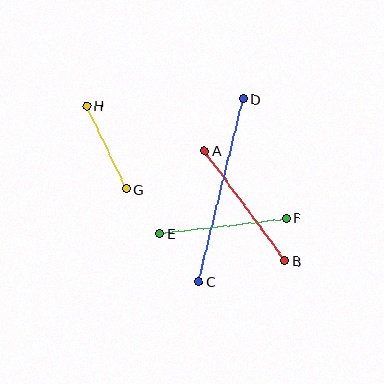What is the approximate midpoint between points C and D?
The midpoint is at approximately (221, 190) pixels.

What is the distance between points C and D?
The distance is approximately 188 pixels.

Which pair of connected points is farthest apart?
Points C and D are farthest apart.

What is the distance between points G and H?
The distance is approximately 92 pixels.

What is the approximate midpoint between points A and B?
The midpoint is at approximately (245, 206) pixels.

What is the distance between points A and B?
The distance is approximately 136 pixels.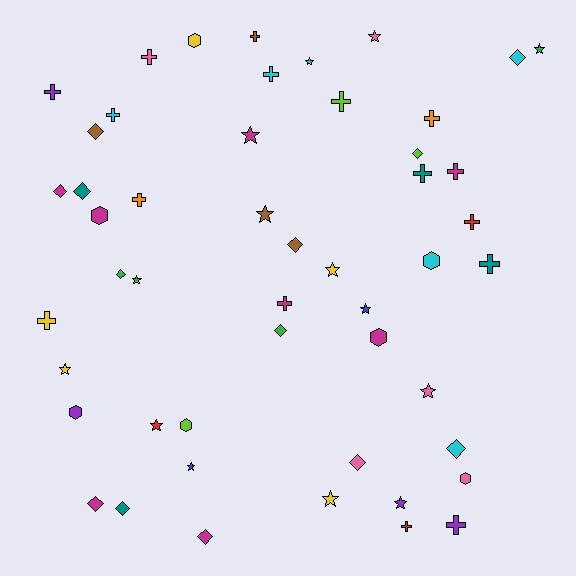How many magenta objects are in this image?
There are 8 magenta objects.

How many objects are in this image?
There are 50 objects.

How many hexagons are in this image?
There are 7 hexagons.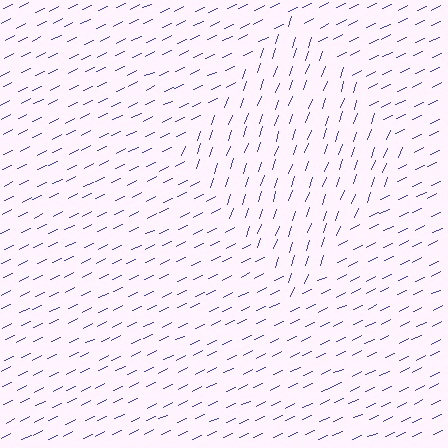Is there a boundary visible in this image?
Yes, there is a texture boundary formed by a change in line orientation.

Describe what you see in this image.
The image is filled with small blue line segments. A diamond region in the image has lines oriented differently from the surrounding lines, creating a visible texture boundary.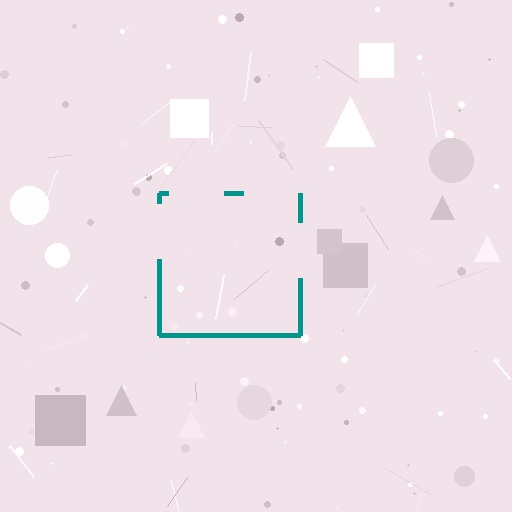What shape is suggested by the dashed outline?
The dashed outline suggests a square.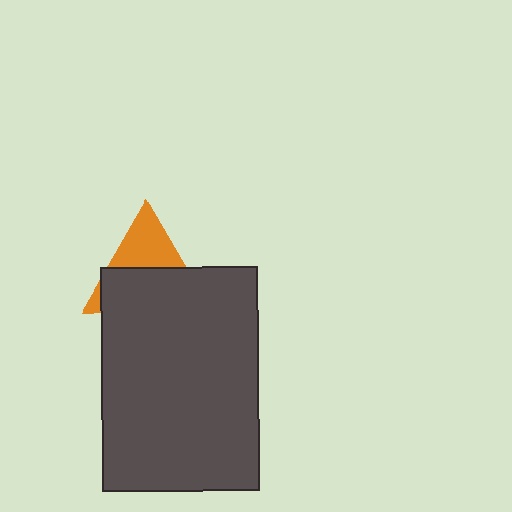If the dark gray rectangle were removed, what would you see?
You would see the complete orange triangle.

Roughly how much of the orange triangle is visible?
A small part of it is visible (roughly 40%).